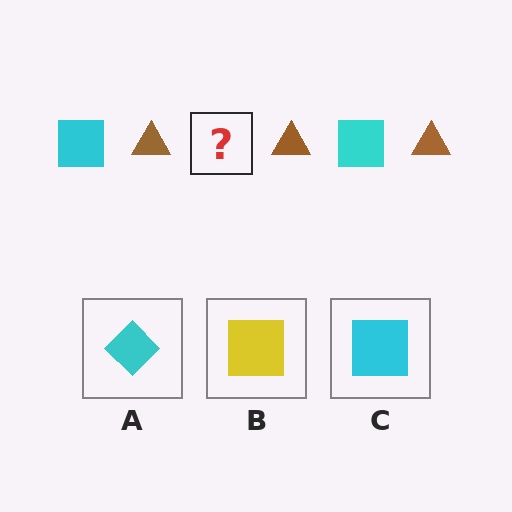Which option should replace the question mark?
Option C.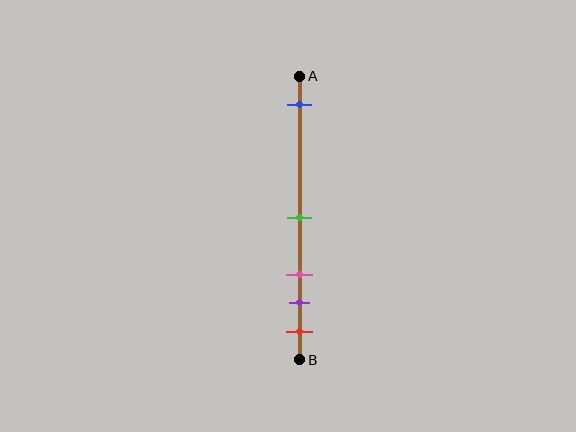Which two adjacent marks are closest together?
The purple and red marks are the closest adjacent pair.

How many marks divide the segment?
There are 5 marks dividing the segment.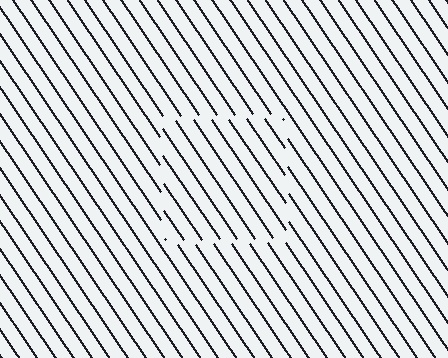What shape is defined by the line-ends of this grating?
An illusory square. The interior of the shape contains the same grating, shifted by half a period — the contour is defined by the phase discontinuity where line-ends from the inner and outer gratings abut.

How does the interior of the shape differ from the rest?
The interior of the shape contains the same grating, shifted by half a period — the contour is defined by the phase discontinuity where line-ends from the inner and outer gratings abut.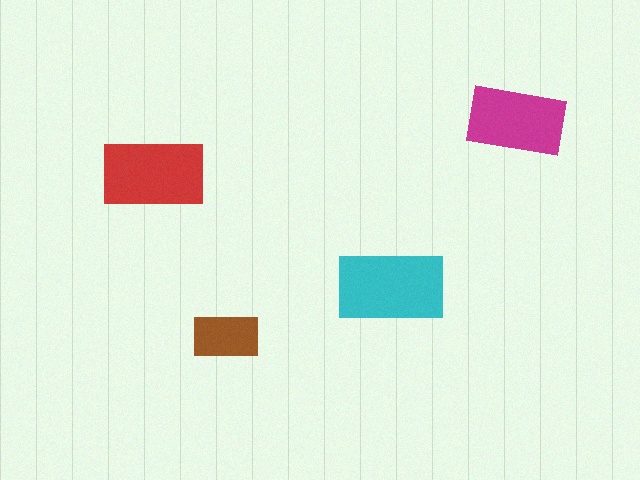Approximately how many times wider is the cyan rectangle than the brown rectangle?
About 1.5 times wider.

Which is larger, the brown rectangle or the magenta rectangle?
The magenta one.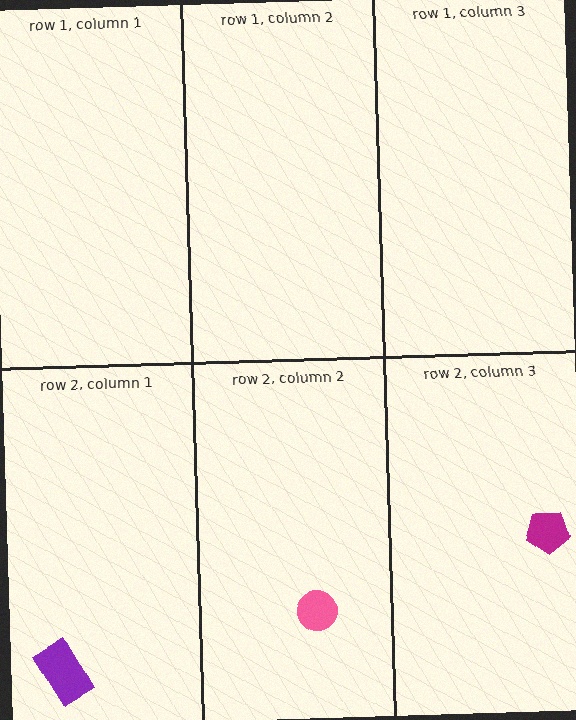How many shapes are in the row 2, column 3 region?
1.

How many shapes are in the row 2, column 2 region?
1.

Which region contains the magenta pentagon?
The row 2, column 3 region.